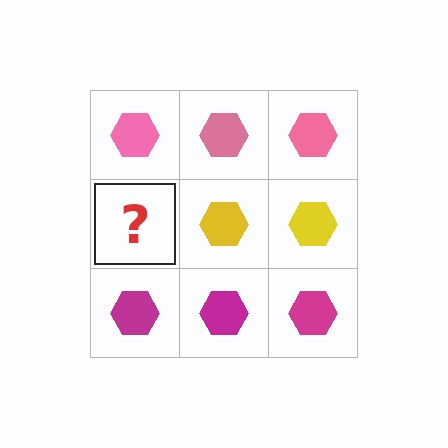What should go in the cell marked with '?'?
The missing cell should contain a yellow hexagon.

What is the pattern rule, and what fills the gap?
The rule is that each row has a consistent color. The gap should be filled with a yellow hexagon.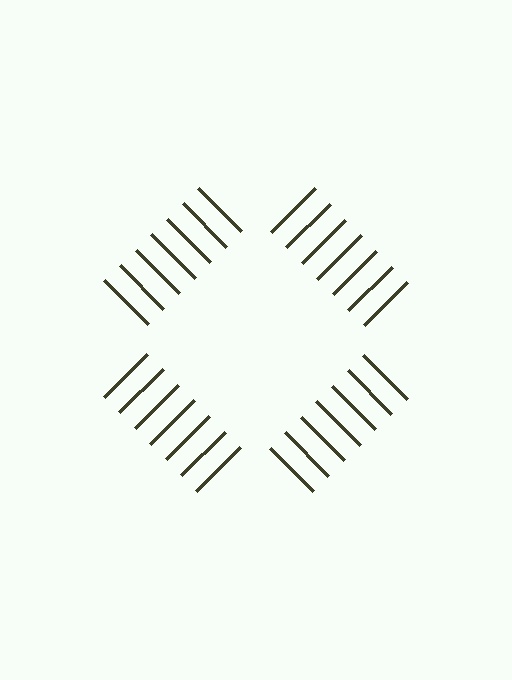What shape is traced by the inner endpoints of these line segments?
An illusory square — the line segments terminate on its edges but no continuous stroke is drawn.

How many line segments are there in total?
28 — 7 along each of the 4 edges.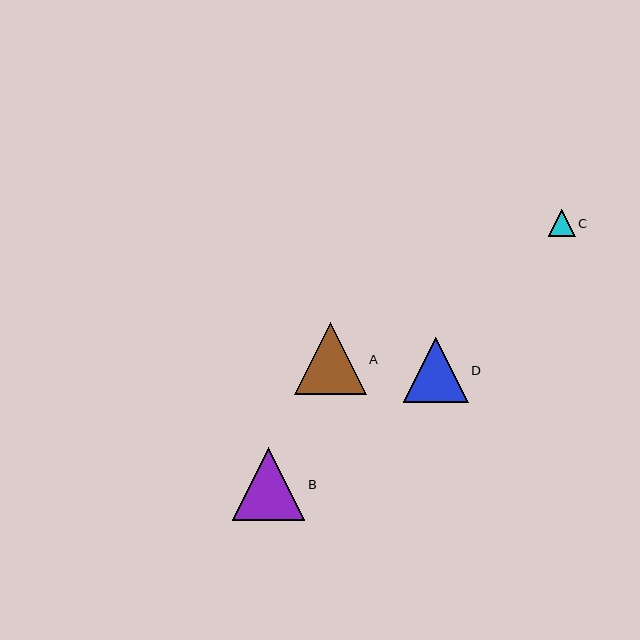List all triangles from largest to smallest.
From largest to smallest: B, A, D, C.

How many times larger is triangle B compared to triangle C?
Triangle B is approximately 2.7 times the size of triangle C.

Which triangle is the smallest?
Triangle C is the smallest with a size of approximately 27 pixels.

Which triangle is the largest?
Triangle B is the largest with a size of approximately 73 pixels.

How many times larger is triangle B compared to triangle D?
Triangle B is approximately 1.1 times the size of triangle D.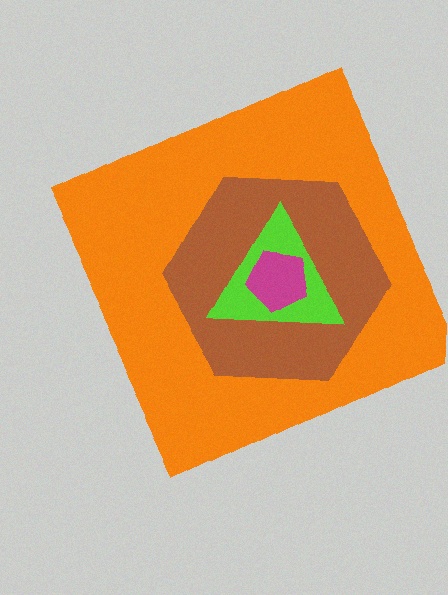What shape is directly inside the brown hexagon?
The lime triangle.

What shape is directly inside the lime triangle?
The magenta pentagon.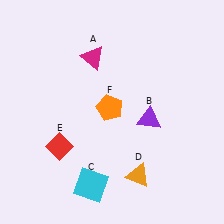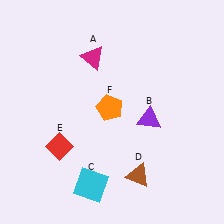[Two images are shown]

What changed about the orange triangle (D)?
In Image 1, D is orange. In Image 2, it changed to brown.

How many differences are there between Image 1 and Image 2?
There is 1 difference between the two images.